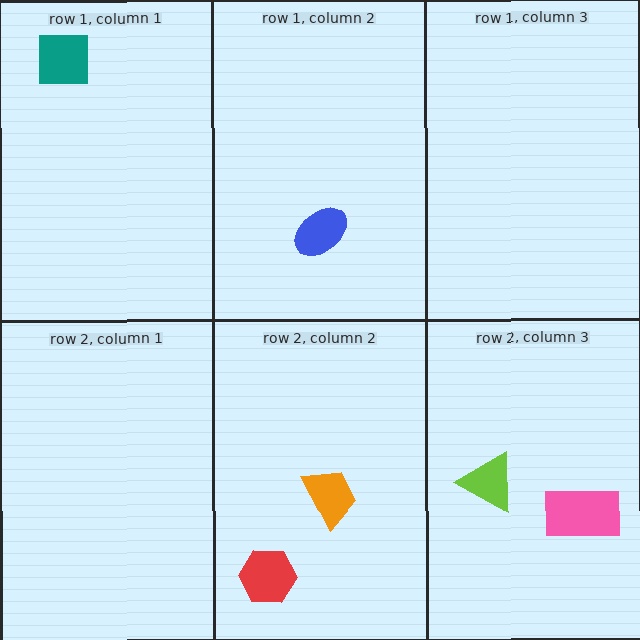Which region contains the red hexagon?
The row 2, column 2 region.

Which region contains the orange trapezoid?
The row 2, column 2 region.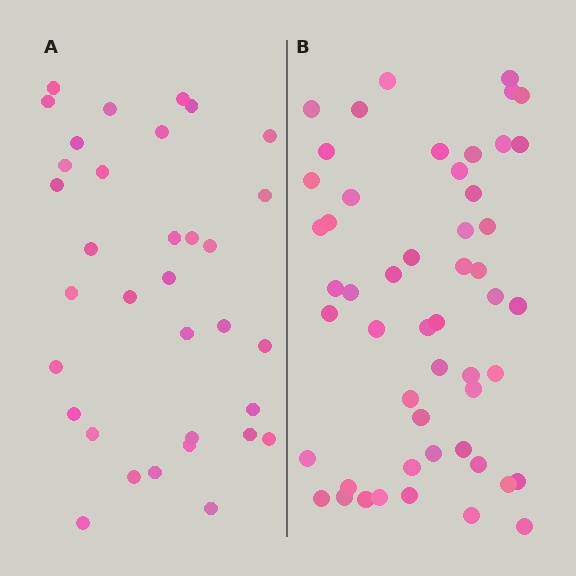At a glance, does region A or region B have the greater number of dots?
Region B (the right region) has more dots.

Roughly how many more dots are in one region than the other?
Region B has approximately 20 more dots than region A.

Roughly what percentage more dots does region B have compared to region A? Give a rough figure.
About 55% more.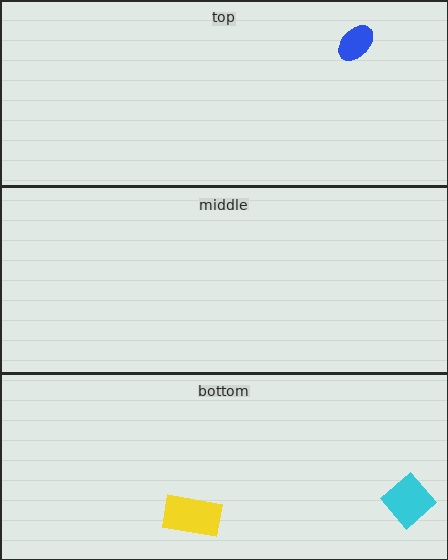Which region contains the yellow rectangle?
The bottom region.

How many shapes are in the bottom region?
2.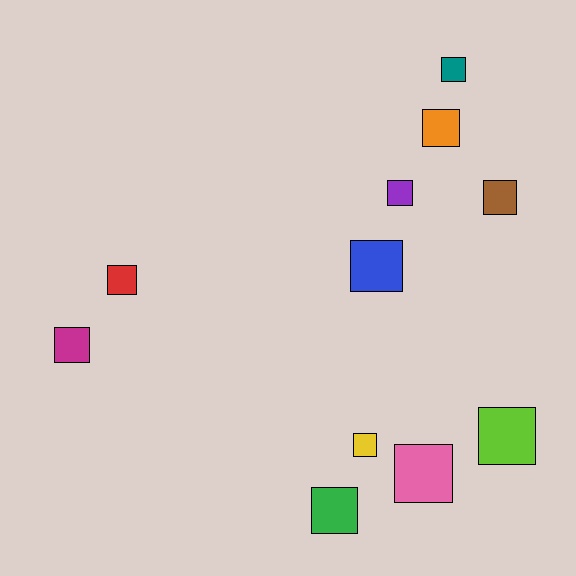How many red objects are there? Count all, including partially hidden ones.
There is 1 red object.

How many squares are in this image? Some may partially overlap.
There are 11 squares.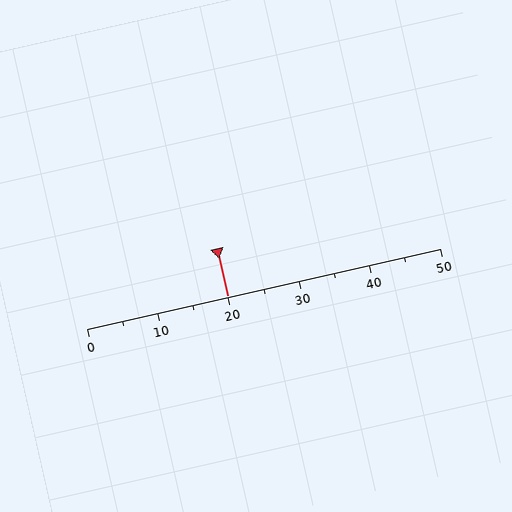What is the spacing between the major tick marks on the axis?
The major ticks are spaced 10 apart.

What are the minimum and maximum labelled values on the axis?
The axis runs from 0 to 50.